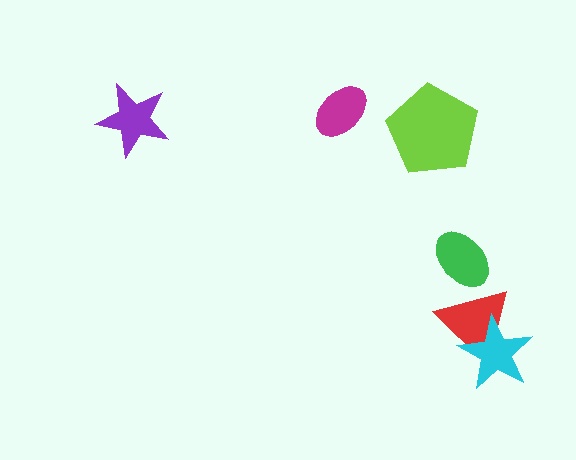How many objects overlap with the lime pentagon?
0 objects overlap with the lime pentagon.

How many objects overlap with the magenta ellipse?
0 objects overlap with the magenta ellipse.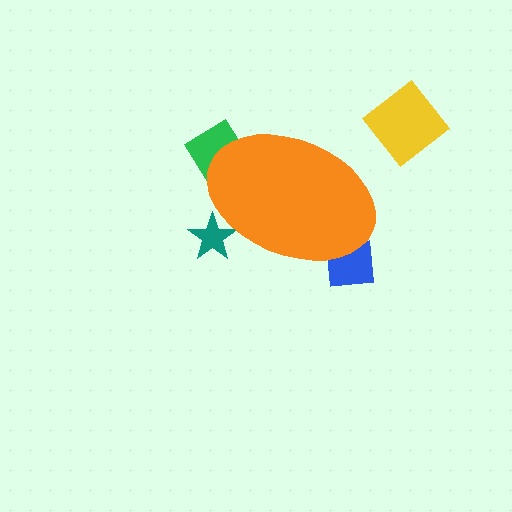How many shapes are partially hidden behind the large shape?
3 shapes are partially hidden.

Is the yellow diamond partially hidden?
No, the yellow diamond is fully visible.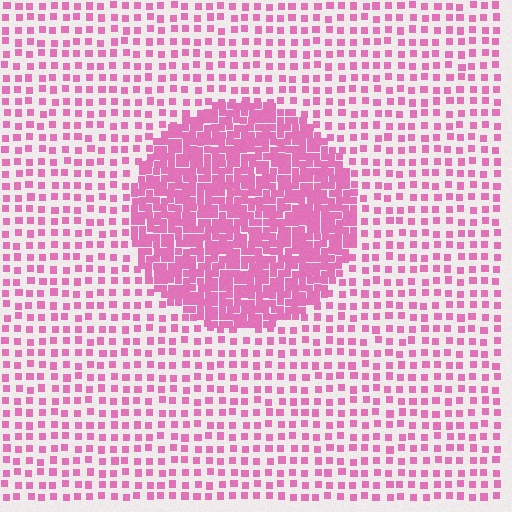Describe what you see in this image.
The image contains small pink elements arranged at two different densities. A circle-shaped region is visible where the elements are more densely packed than the surrounding area.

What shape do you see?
I see a circle.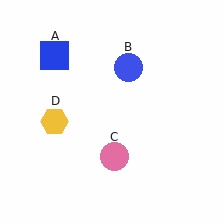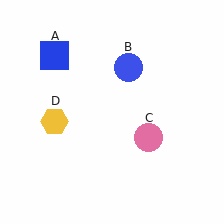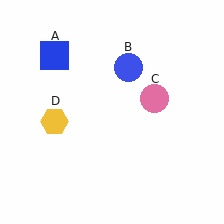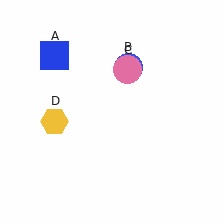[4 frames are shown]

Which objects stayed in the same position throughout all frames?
Blue square (object A) and blue circle (object B) and yellow hexagon (object D) remained stationary.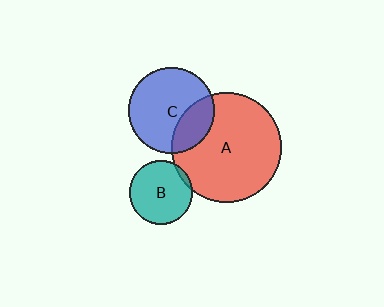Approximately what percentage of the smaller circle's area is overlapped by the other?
Approximately 5%.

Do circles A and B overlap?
Yes.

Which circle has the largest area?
Circle A (red).